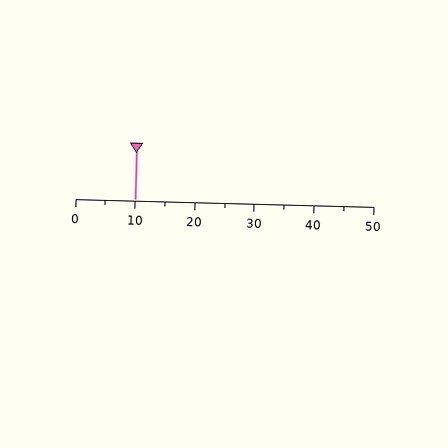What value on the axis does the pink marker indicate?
The marker indicates approximately 10.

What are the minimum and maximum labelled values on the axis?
The axis runs from 0 to 50.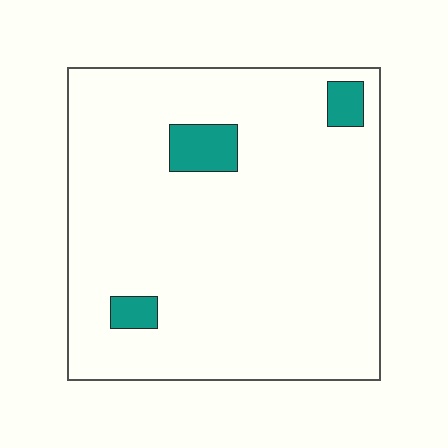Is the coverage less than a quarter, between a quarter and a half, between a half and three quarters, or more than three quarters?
Less than a quarter.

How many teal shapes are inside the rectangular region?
3.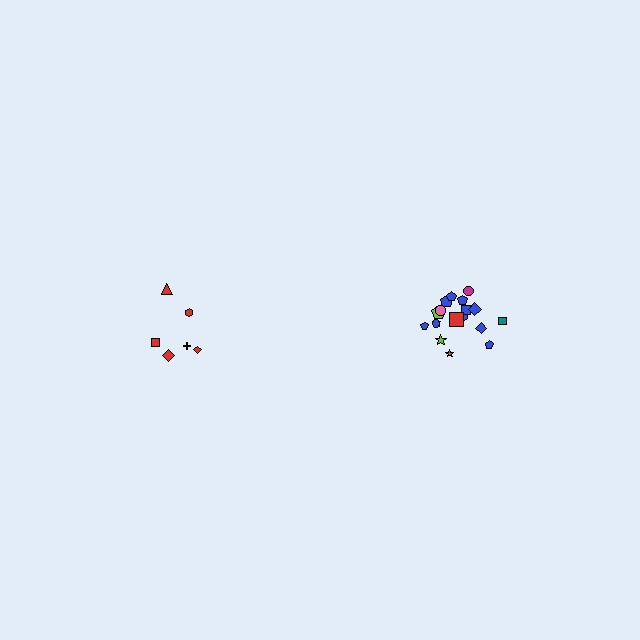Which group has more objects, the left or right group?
The right group.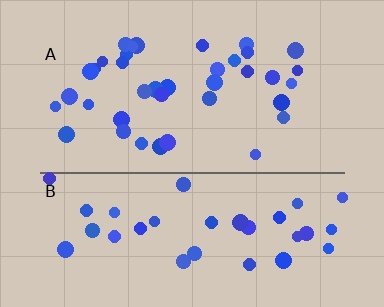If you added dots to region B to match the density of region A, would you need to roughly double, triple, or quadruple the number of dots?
Approximately double.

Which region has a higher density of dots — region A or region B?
A (the top).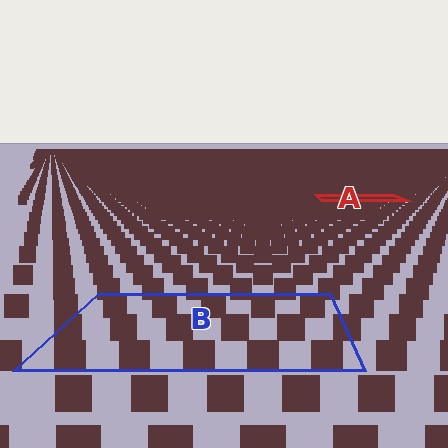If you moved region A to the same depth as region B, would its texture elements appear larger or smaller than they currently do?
They would appear larger. At a closer depth, the same texture elements are projected at a bigger on-screen size.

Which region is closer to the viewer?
Region B is closer. The texture elements there are larger and more spread out.